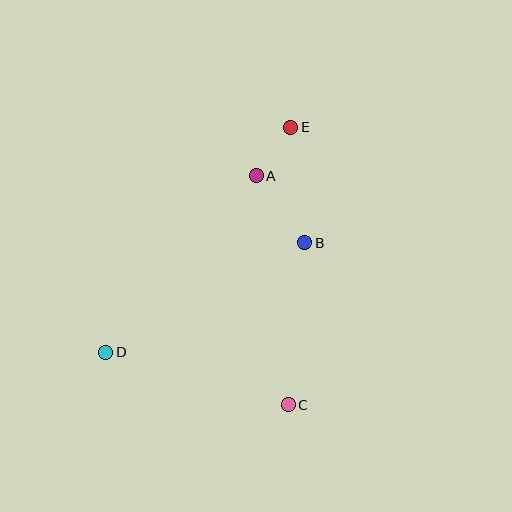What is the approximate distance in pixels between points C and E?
The distance between C and E is approximately 278 pixels.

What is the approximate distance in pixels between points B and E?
The distance between B and E is approximately 116 pixels.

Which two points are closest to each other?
Points A and E are closest to each other.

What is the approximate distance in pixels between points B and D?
The distance between B and D is approximately 227 pixels.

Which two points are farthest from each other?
Points D and E are farthest from each other.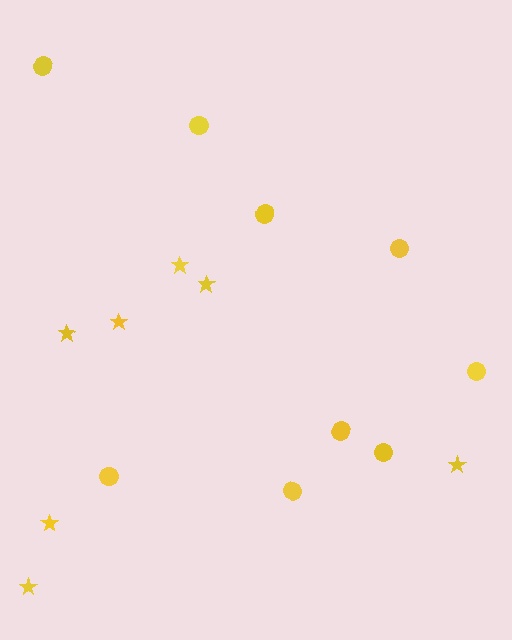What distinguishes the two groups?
There are 2 groups: one group of stars (7) and one group of circles (9).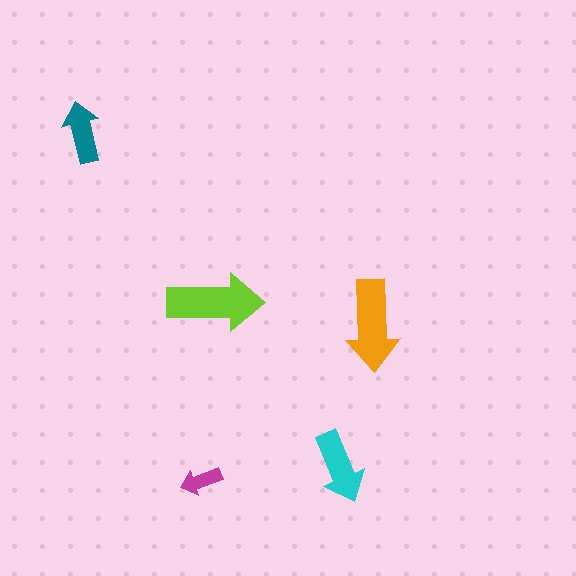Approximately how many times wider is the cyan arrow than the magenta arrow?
About 2 times wider.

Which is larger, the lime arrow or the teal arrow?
The lime one.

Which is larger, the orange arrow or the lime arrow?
The lime one.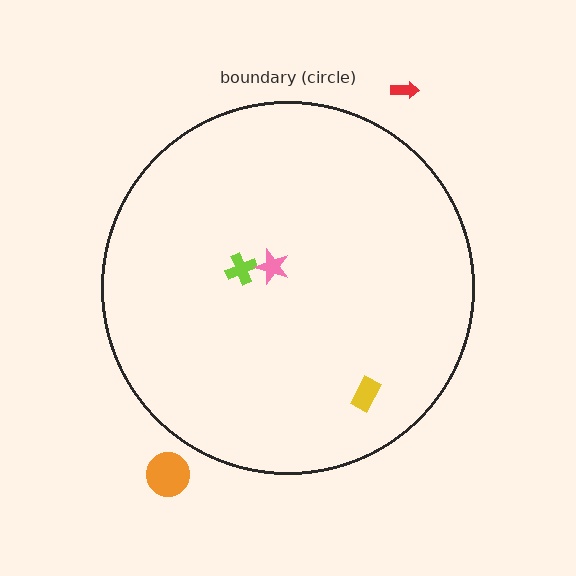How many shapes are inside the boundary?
3 inside, 2 outside.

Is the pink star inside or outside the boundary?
Inside.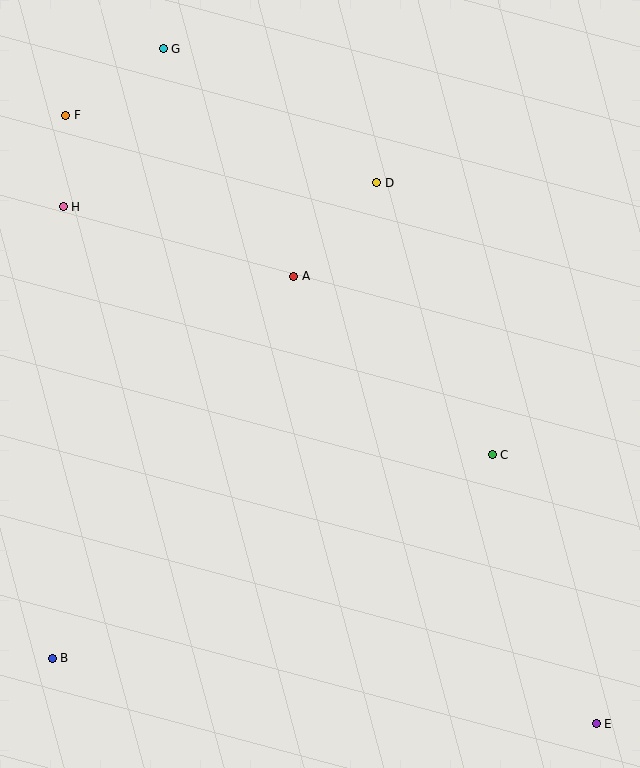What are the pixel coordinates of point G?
Point G is at (163, 49).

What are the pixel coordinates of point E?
Point E is at (596, 724).